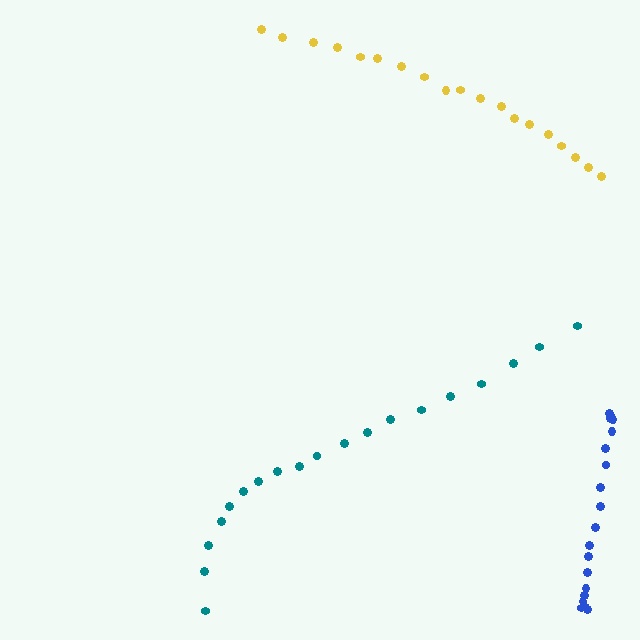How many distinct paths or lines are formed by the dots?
There are 3 distinct paths.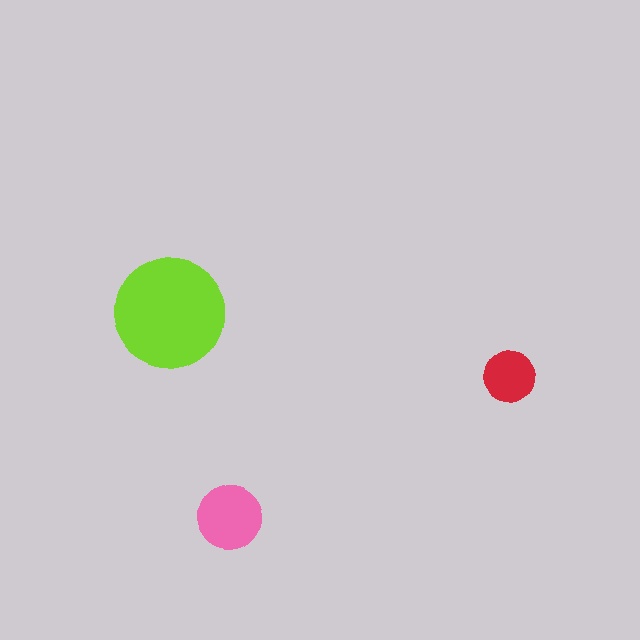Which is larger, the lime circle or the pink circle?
The lime one.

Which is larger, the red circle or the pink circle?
The pink one.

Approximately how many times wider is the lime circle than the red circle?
About 2 times wider.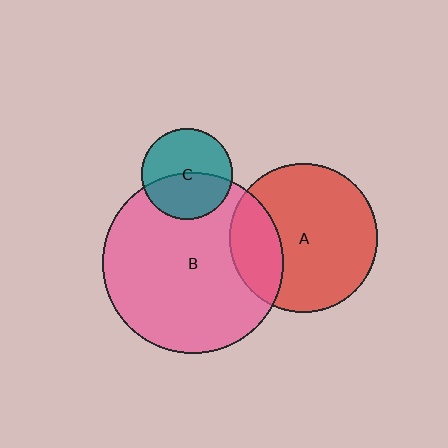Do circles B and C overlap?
Yes.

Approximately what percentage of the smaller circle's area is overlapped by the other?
Approximately 45%.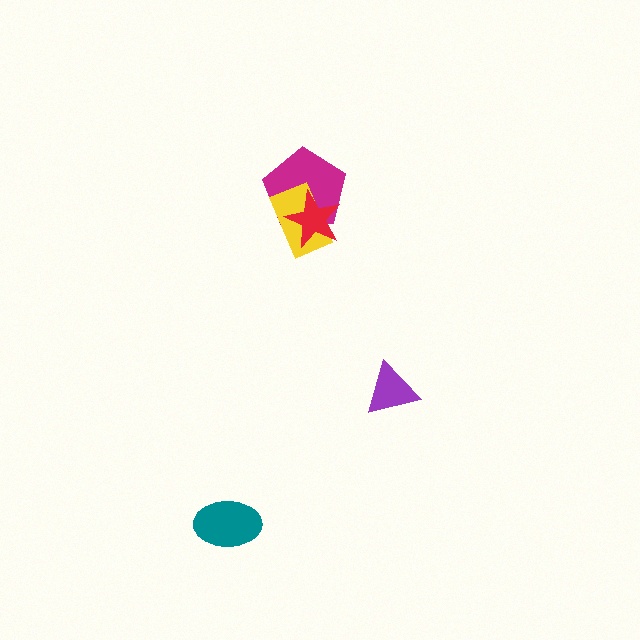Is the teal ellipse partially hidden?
No, no other shape covers it.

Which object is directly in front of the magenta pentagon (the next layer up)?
The yellow rectangle is directly in front of the magenta pentagon.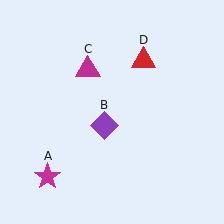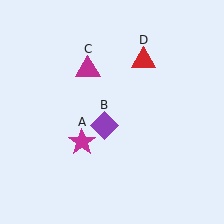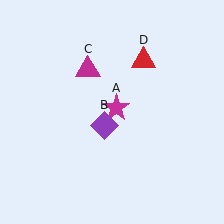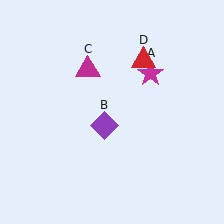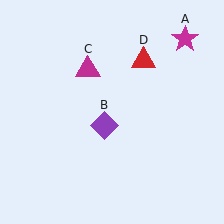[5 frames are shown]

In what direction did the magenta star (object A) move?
The magenta star (object A) moved up and to the right.